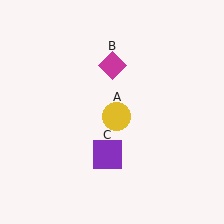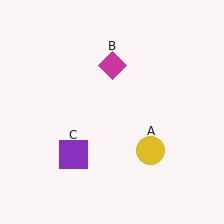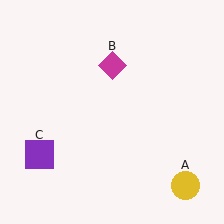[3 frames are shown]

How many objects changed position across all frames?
2 objects changed position: yellow circle (object A), purple square (object C).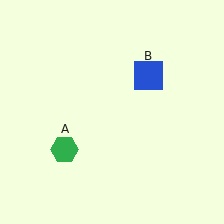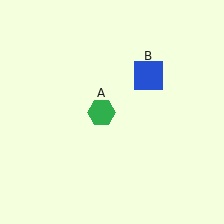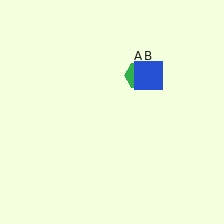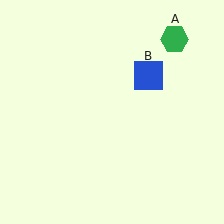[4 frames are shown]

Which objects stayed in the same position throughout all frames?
Blue square (object B) remained stationary.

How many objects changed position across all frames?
1 object changed position: green hexagon (object A).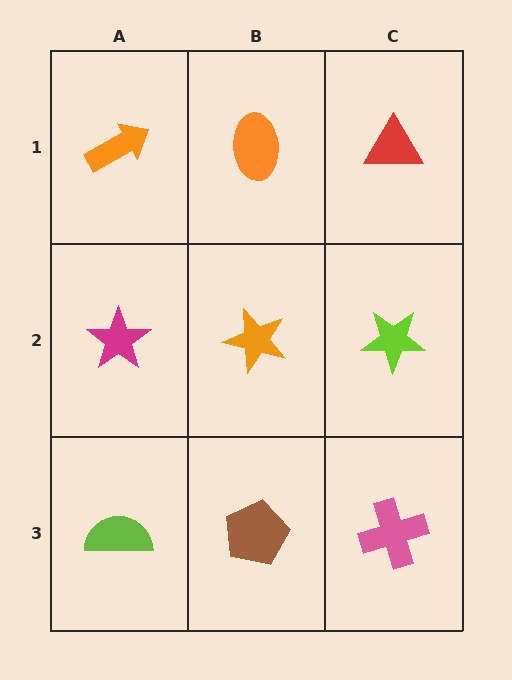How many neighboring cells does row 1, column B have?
3.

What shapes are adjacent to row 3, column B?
An orange star (row 2, column B), a lime semicircle (row 3, column A), a pink cross (row 3, column C).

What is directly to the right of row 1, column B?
A red triangle.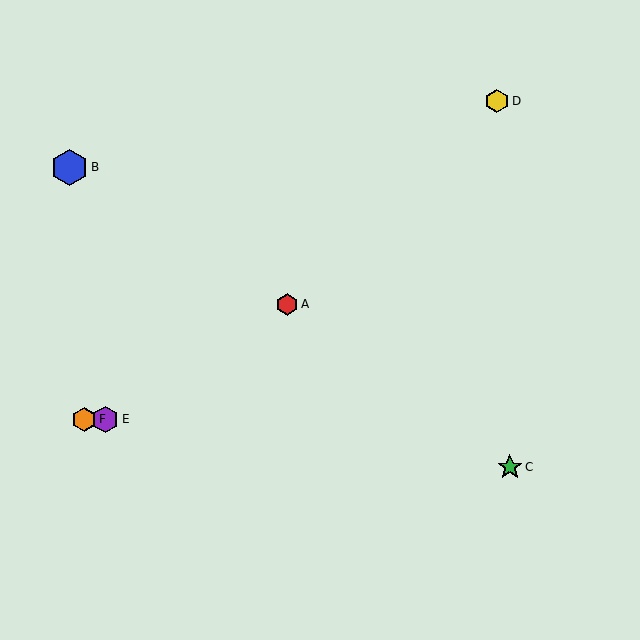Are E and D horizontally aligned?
No, E is at y≈419 and D is at y≈101.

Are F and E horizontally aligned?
Yes, both are at y≈419.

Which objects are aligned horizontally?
Objects E, F are aligned horizontally.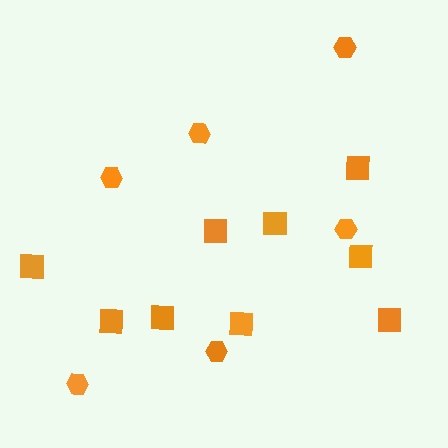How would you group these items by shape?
There are 2 groups: one group of hexagons (6) and one group of squares (9).